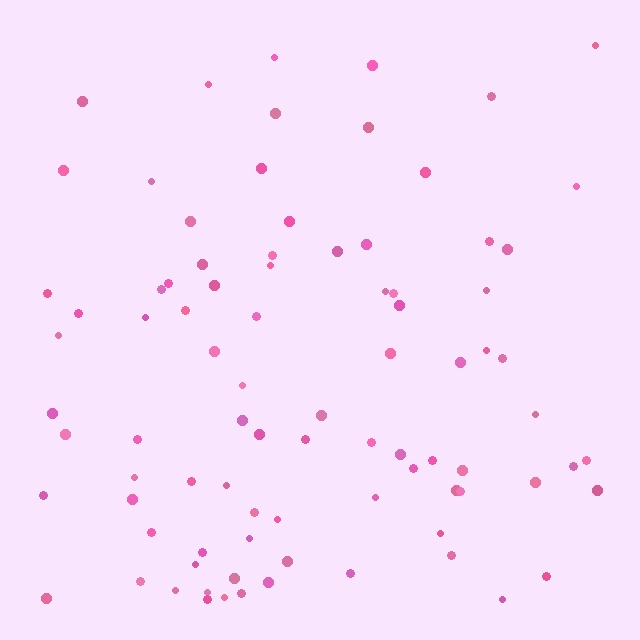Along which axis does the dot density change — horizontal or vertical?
Vertical.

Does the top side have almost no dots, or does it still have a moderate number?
Still a moderate number, just noticeably fewer than the bottom.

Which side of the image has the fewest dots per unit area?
The top.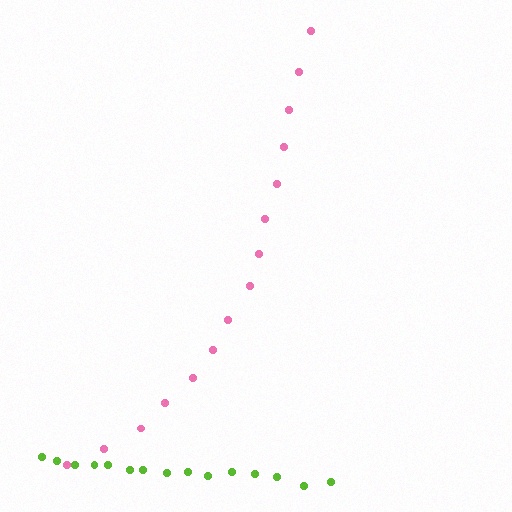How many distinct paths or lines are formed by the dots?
There are 2 distinct paths.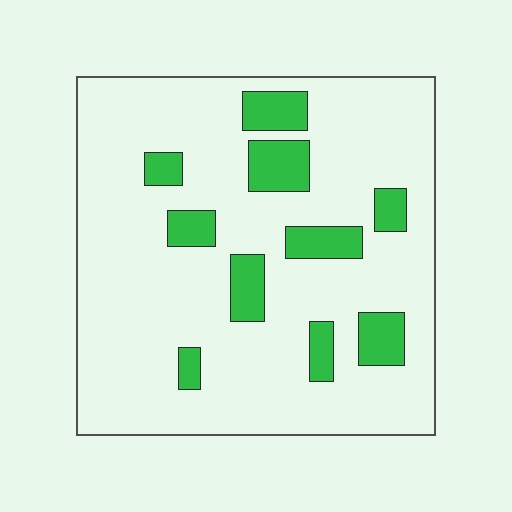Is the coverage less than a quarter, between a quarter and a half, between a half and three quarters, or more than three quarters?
Less than a quarter.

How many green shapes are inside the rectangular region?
10.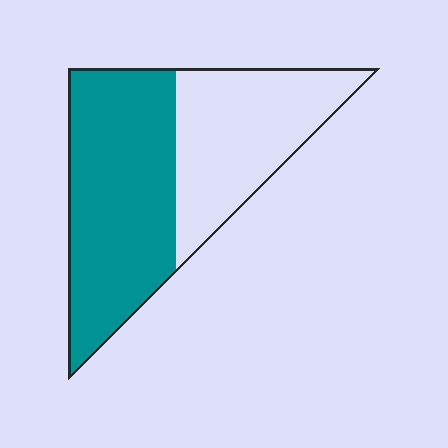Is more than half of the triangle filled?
Yes.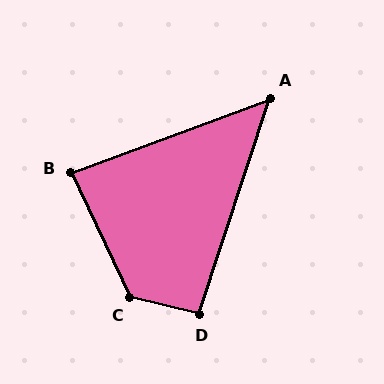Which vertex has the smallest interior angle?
A, at approximately 51 degrees.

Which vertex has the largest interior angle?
C, at approximately 129 degrees.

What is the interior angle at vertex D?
Approximately 95 degrees (approximately right).